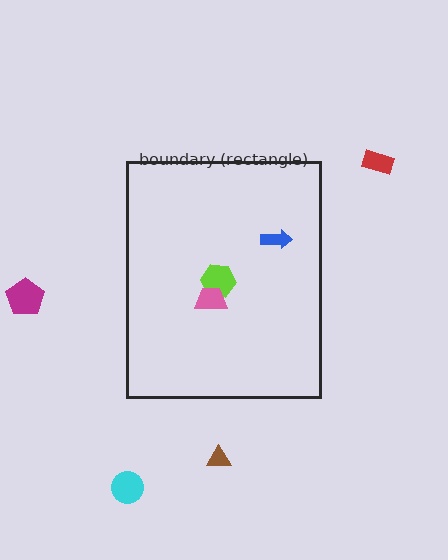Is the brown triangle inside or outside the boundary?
Outside.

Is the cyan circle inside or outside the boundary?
Outside.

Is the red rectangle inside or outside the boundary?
Outside.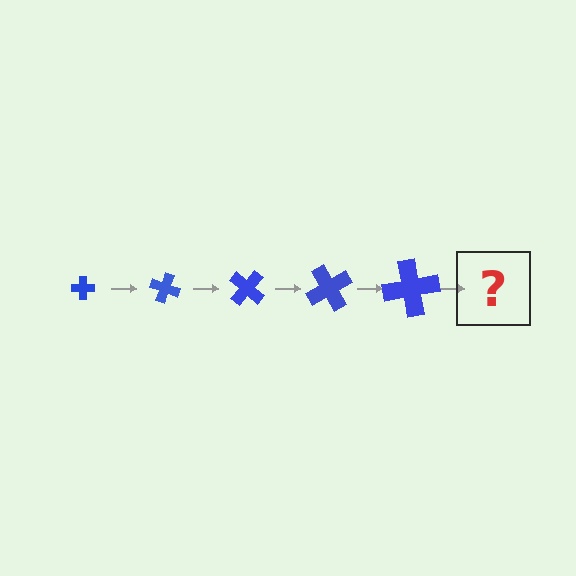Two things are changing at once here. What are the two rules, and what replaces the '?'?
The two rules are that the cross grows larger each step and it rotates 20 degrees each step. The '?' should be a cross, larger than the previous one and rotated 100 degrees from the start.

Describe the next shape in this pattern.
It should be a cross, larger than the previous one and rotated 100 degrees from the start.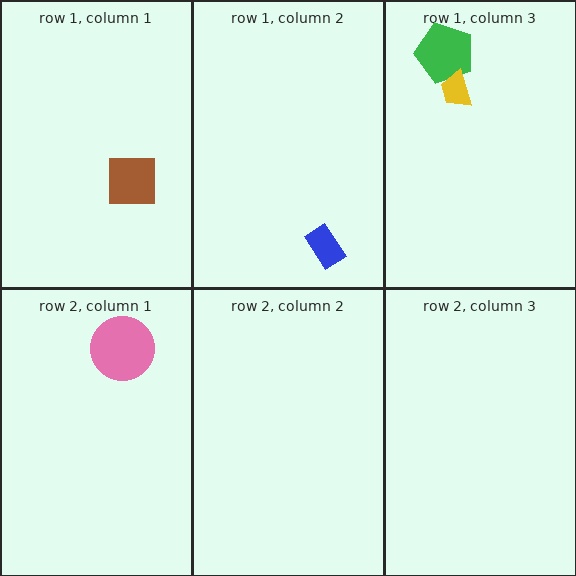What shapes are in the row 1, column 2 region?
The blue rectangle.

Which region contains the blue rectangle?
The row 1, column 2 region.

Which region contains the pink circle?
The row 2, column 1 region.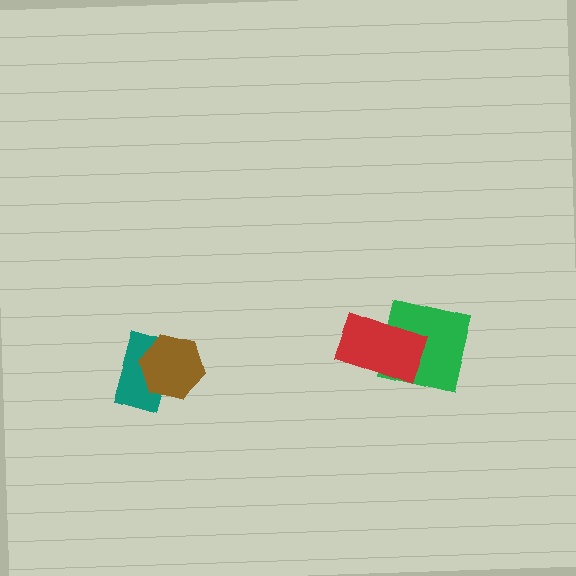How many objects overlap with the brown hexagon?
1 object overlaps with the brown hexagon.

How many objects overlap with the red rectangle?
1 object overlaps with the red rectangle.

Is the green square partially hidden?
Yes, it is partially covered by another shape.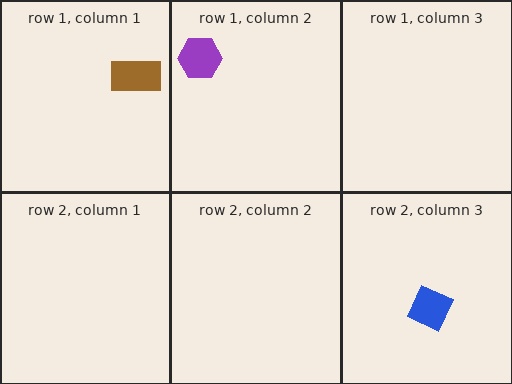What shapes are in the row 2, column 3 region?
The blue diamond.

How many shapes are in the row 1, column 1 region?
1.